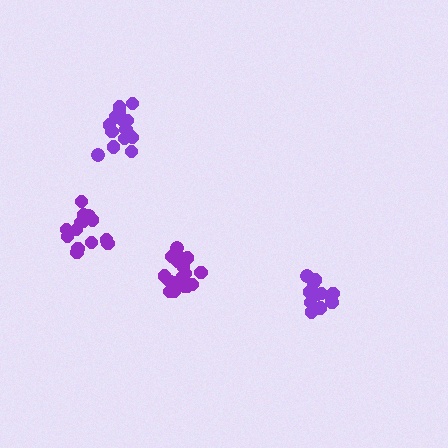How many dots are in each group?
Group 1: 17 dots, Group 2: 14 dots, Group 3: 16 dots, Group 4: 12 dots (59 total).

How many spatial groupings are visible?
There are 4 spatial groupings.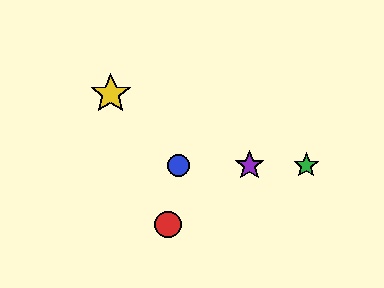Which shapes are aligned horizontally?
The blue circle, the green star, the purple star are aligned horizontally.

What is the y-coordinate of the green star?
The green star is at y≈165.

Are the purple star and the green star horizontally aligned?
Yes, both are at y≈165.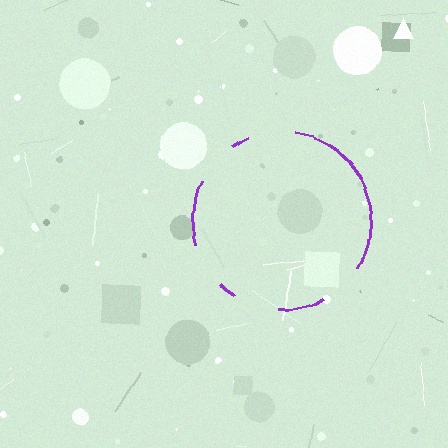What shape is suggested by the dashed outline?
The dashed outline suggests a circle.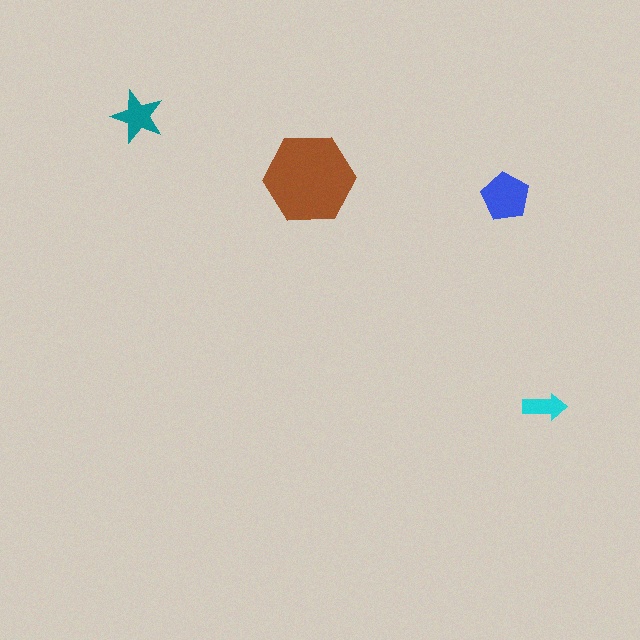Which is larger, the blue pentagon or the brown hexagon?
The brown hexagon.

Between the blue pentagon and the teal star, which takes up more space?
The blue pentagon.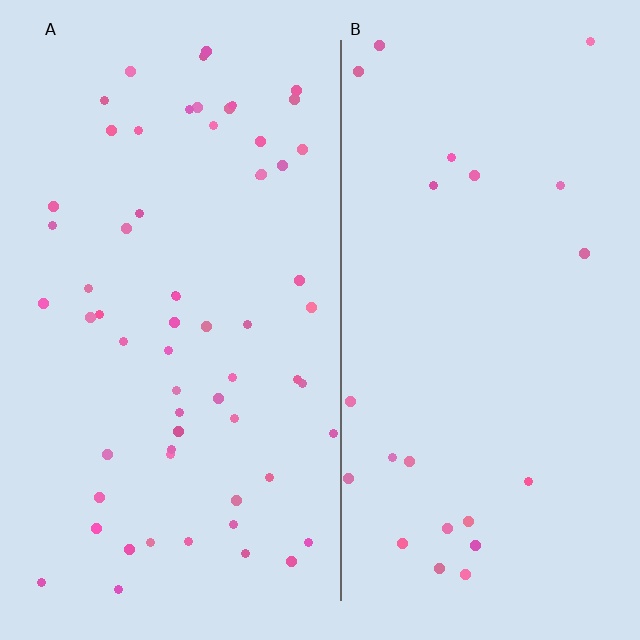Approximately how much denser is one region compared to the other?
Approximately 2.7× — region A over region B.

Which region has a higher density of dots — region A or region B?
A (the left).